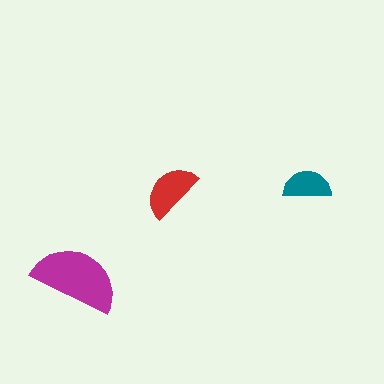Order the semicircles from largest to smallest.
the magenta one, the red one, the teal one.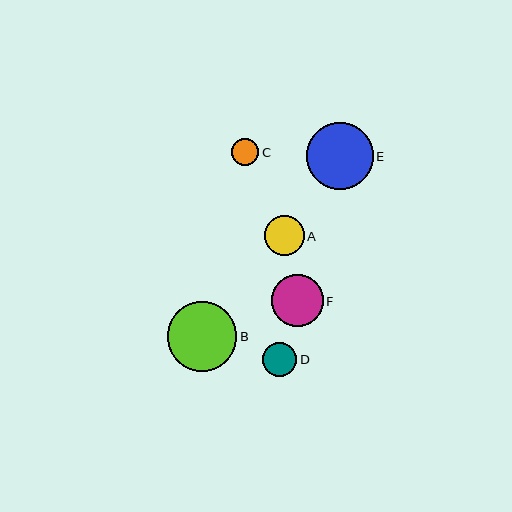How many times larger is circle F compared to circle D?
Circle F is approximately 1.5 times the size of circle D.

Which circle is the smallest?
Circle C is the smallest with a size of approximately 27 pixels.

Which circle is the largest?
Circle B is the largest with a size of approximately 69 pixels.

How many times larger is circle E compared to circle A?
Circle E is approximately 1.7 times the size of circle A.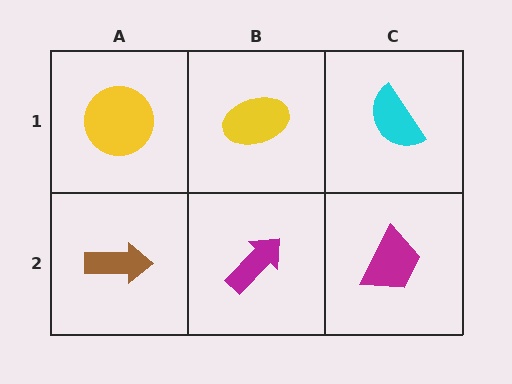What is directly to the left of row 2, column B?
A brown arrow.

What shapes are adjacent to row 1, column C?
A magenta trapezoid (row 2, column C), a yellow ellipse (row 1, column B).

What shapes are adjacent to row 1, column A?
A brown arrow (row 2, column A), a yellow ellipse (row 1, column B).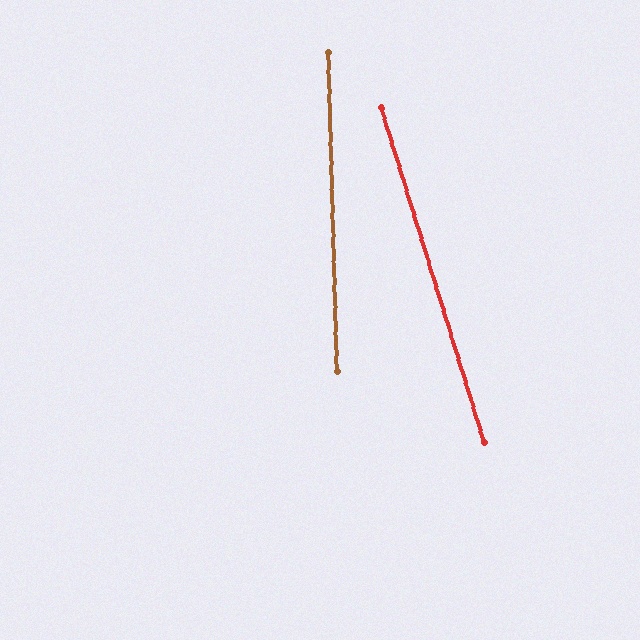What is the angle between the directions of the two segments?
Approximately 16 degrees.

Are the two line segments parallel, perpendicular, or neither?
Neither parallel nor perpendicular — they differ by about 16°.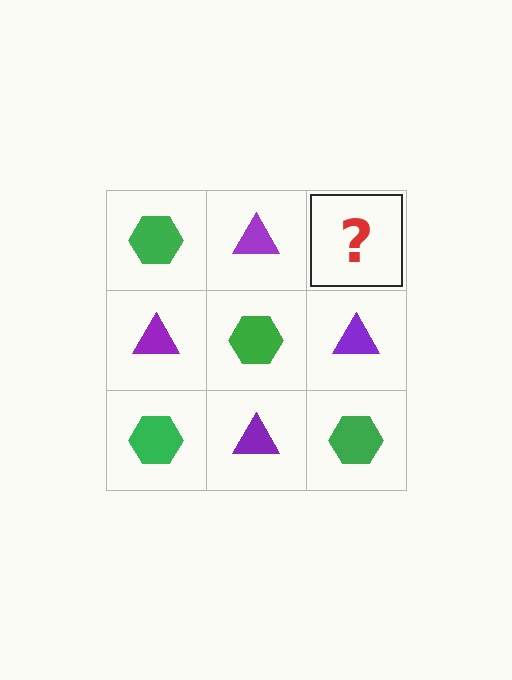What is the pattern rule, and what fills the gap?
The rule is that it alternates green hexagon and purple triangle in a checkerboard pattern. The gap should be filled with a green hexagon.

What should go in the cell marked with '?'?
The missing cell should contain a green hexagon.